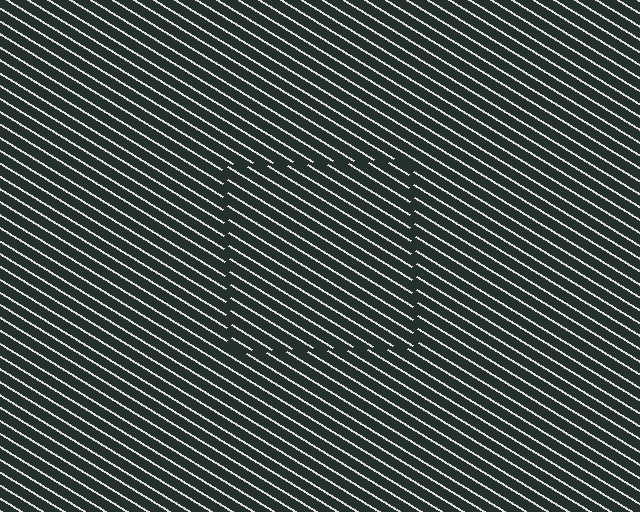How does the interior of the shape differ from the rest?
The interior of the shape contains the same grating, shifted by half a period — the contour is defined by the phase discontinuity where line-ends from the inner and outer gratings abut.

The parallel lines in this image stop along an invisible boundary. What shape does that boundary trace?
An illusory square. The interior of the shape contains the same grating, shifted by half a period — the contour is defined by the phase discontinuity where line-ends from the inner and outer gratings abut.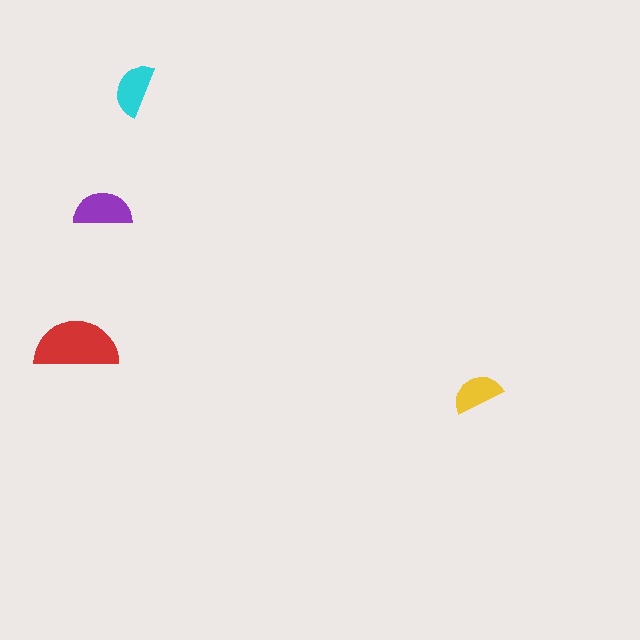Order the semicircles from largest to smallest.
the red one, the purple one, the cyan one, the yellow one.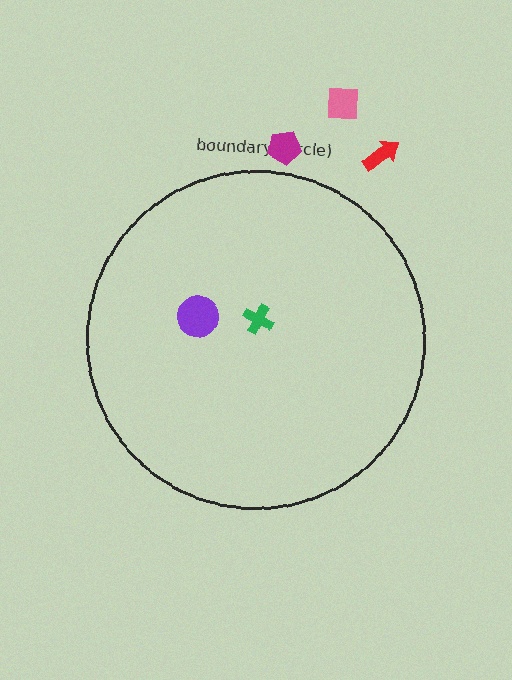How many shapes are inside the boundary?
2 inside, 3 outside.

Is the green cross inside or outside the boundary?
Inside.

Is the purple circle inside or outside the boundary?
Inside.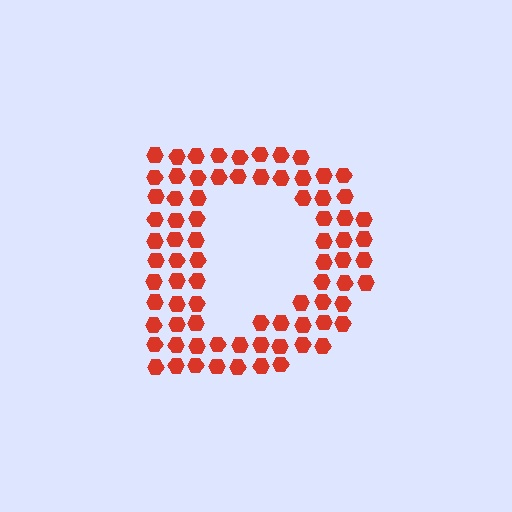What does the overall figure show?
The overall figure shows the letter D.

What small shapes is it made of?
It is made of small hexagons.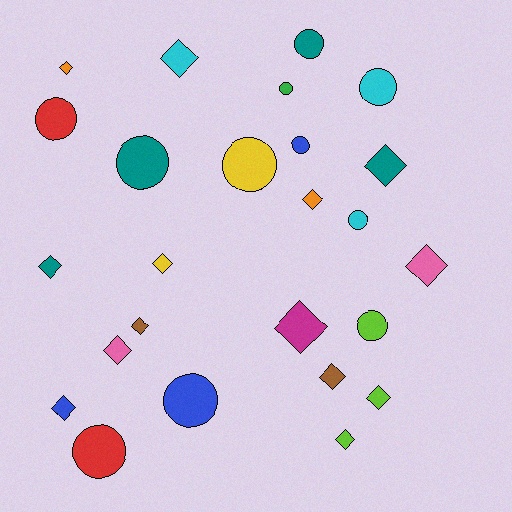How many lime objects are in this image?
There are 3 lime objects.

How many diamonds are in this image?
There are 14 diamonds.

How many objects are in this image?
There are 25 objects.